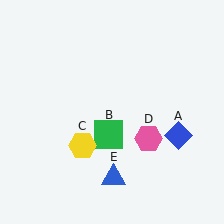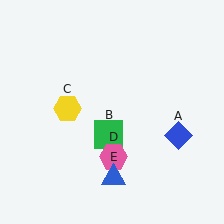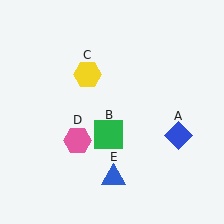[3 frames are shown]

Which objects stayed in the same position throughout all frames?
Blue diamond (object A) and green square (object B) and blue triangle (object E) remained stationary.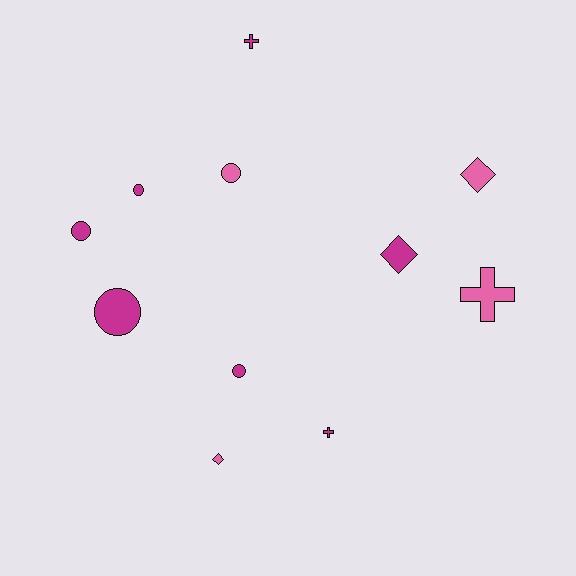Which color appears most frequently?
Magenta, with 7 objects.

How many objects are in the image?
There are 11 objects.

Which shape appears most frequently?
Circle, with 5 objects.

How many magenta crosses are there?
There are 2 magenta crosses.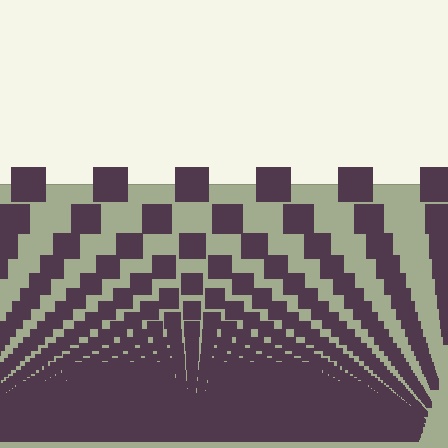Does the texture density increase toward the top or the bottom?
Density increases toward the bottom.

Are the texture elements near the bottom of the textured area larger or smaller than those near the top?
Smaller. The gradient is inverted — elements near the bottom are smaller and denser.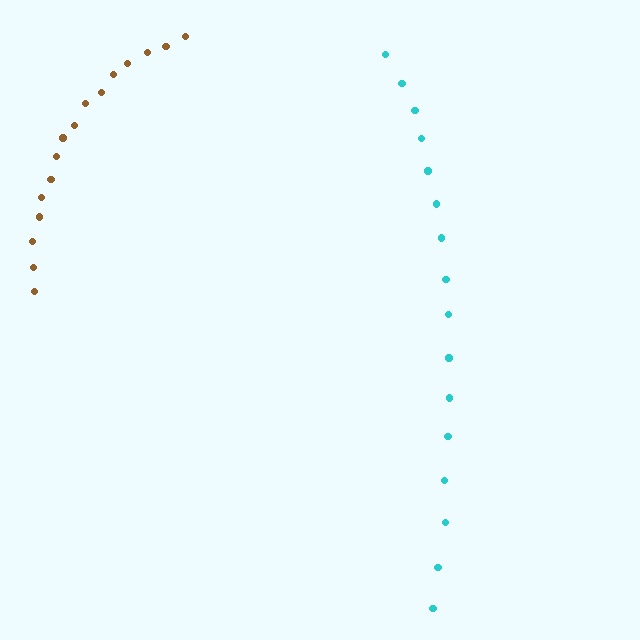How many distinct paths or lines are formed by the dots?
There are 2 distinct paths.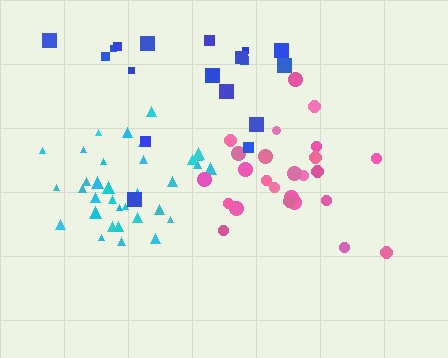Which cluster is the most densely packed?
Cyan.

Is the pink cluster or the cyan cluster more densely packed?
Cyan.